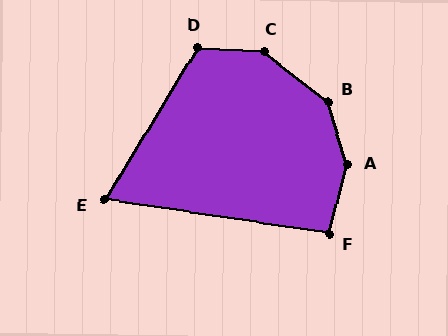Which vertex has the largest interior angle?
A, at approximately 148 degrees.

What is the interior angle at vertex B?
Approximately 145 degrees (obtuse).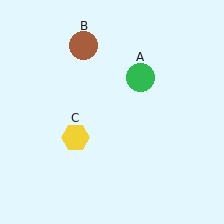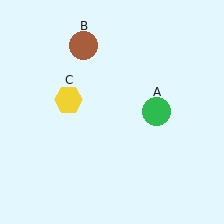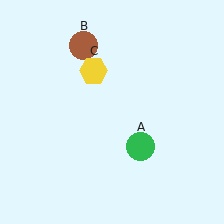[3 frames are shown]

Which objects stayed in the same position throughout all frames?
Brown circle (object B) remained stationary.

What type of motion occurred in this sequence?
The green circle (object A), yellow hexagon (object C) rotated clockwise around the center of the scene.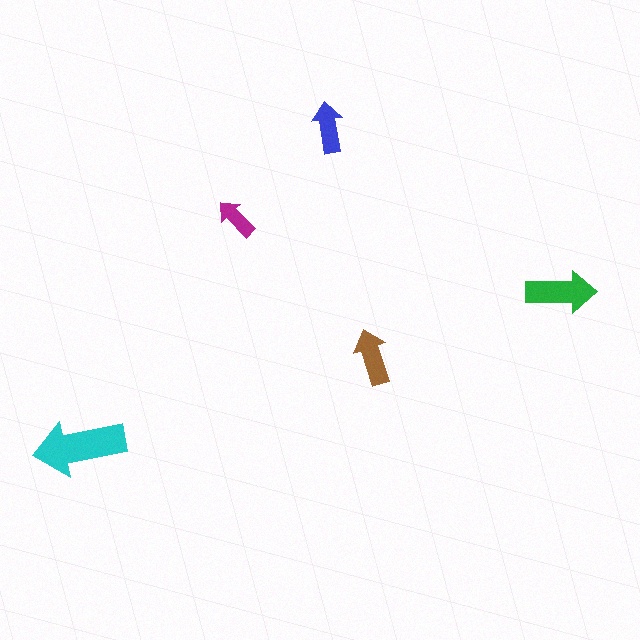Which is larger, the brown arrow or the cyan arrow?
The cyan one.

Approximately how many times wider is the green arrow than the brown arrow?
About 1.5 times wider.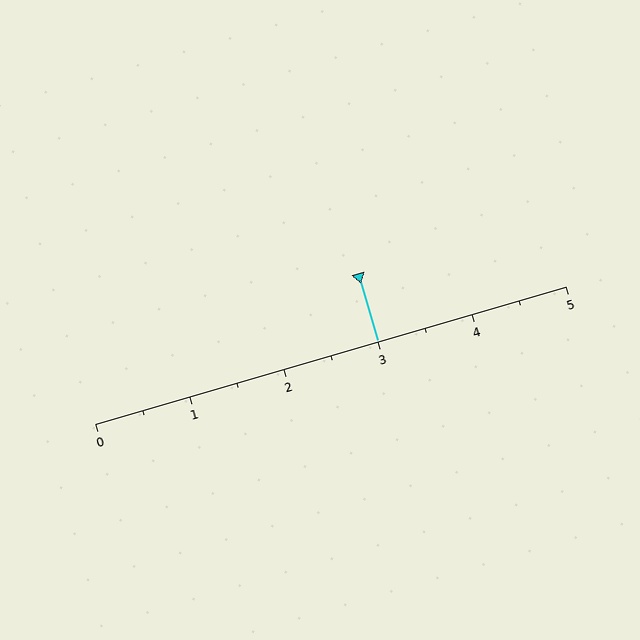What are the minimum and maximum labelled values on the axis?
The axis runs from 0 to 5.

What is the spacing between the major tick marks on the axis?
The major ticks are spaced 1 apart.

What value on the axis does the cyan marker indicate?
The marker indicates approximately 3.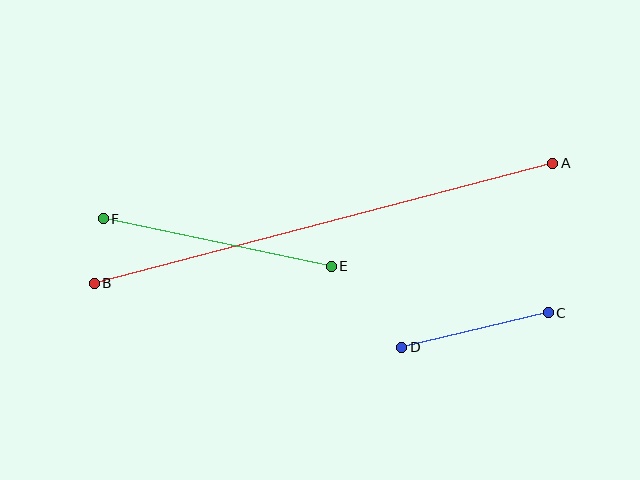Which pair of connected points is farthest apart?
Points A and B are farthest apart.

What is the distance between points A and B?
The distance is approximately 474 pixels.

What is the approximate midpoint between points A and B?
The midpoint is at approximately (323, 223) pixels.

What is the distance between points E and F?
The distance is approximately 233 pixels.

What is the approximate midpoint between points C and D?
The midpoint is at approximately (475, 330) pixels.